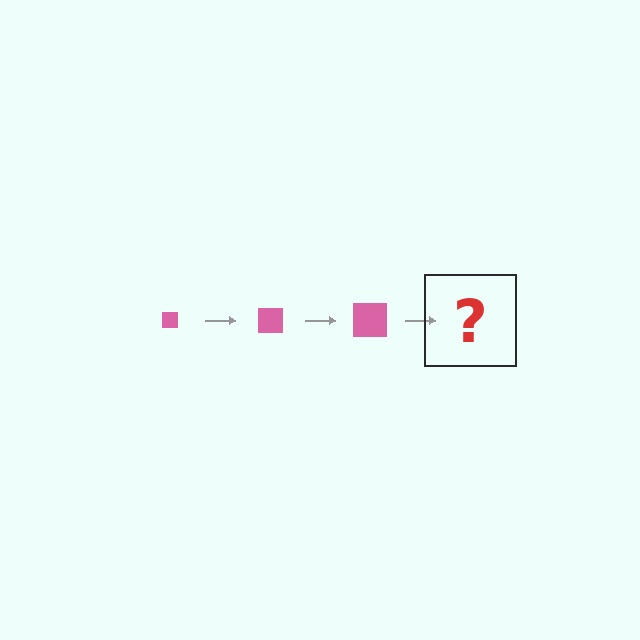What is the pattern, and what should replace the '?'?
The pattern is that the square gets progressively larger each step. The '?' should be a pink square, larger than the previous one.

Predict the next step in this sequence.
The next step is a pink square, larger than the previous one.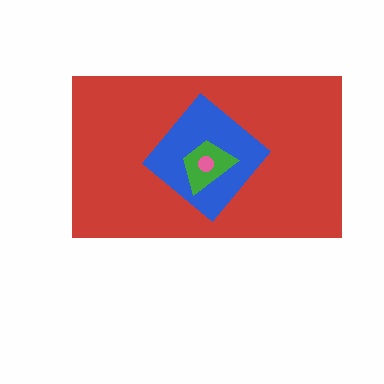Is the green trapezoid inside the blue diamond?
Yes.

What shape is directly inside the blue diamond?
The green trapezoid.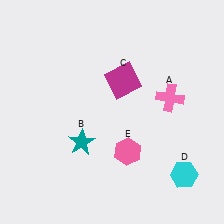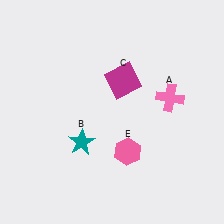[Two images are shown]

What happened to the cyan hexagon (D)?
The cyan hexagon (D) was removed in Image 2. It was in the bottom-right area of Image 1.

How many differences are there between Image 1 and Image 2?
There is 1 difference between the two images.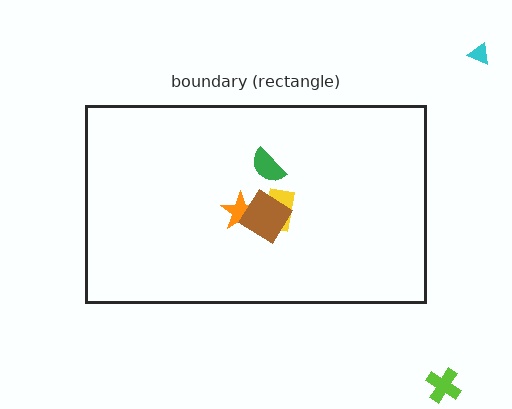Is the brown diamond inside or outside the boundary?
Inside.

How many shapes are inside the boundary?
4 inside, 2 outside.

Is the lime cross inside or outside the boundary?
Outside.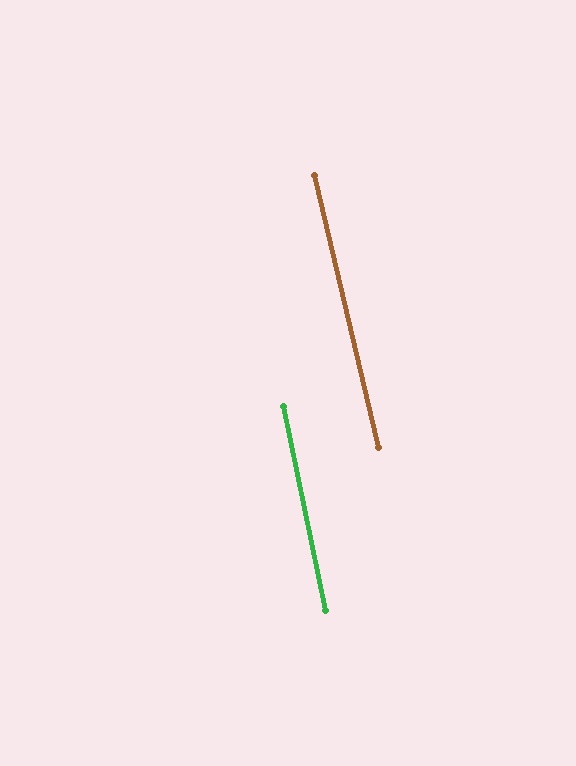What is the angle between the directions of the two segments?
Approximately 2 degrees.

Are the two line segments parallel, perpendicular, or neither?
Parallel — their directions differ by only 1.6°.